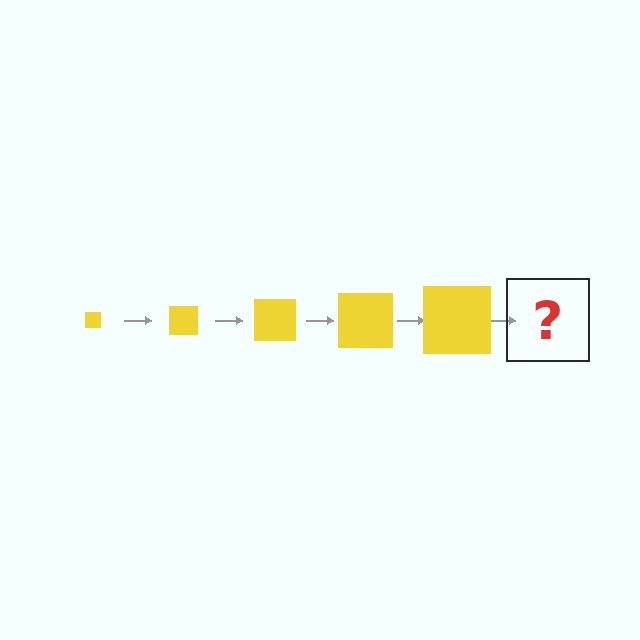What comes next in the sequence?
The next element should be a yellow square, larger than the previous one.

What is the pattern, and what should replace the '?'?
The pattern is that the square gets progressively larger each step. The '?' should be a yellow square, larger than the previous one.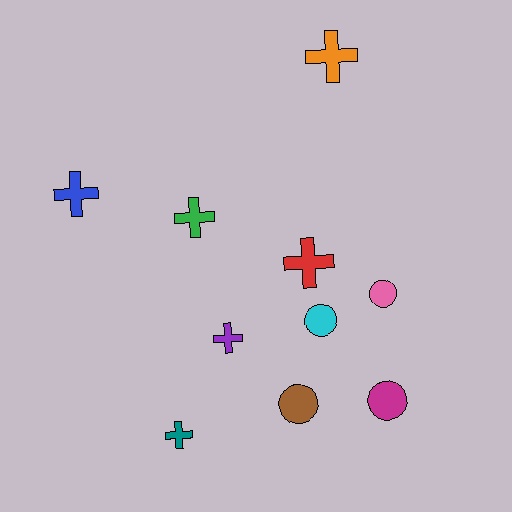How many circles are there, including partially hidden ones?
There are 4 circles.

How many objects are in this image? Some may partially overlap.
There are 10 objects.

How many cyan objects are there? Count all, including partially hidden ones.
There is 1 cyan object.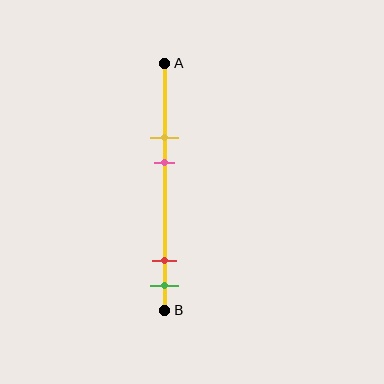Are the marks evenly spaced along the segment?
No, the marks are not evenly spaced.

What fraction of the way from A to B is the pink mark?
The pink mark is approximately 40% (0.4) of the way from A to B.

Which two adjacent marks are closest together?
The red and green marks are the closest adjacent pair.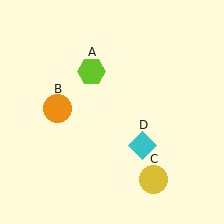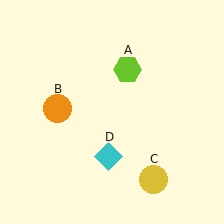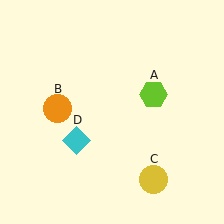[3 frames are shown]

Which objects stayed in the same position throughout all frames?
Orange circle (object B) and yellow circle (object C) remained stationary.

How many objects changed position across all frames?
2 objects changed position: lime hexagon (object A), cyan diamond (object D).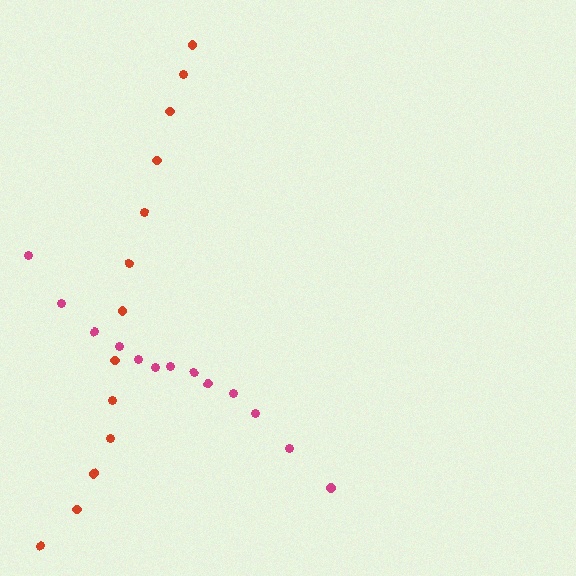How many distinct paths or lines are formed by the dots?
There are 2 distinct paths.